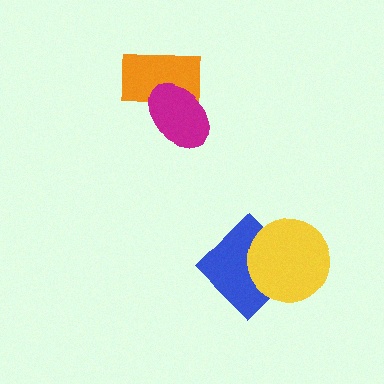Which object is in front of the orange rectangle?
The magenta ellipse is in front of the orange rectangle.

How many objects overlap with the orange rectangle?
1 object overlaps with the orange rectangle.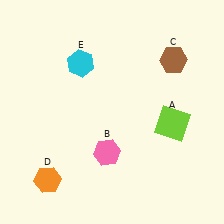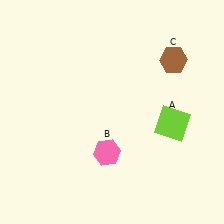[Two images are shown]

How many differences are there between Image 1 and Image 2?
There are 2 differences between the two images.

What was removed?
The cyan hexagon (E), the orange hexagon (D) were removed in Image 2.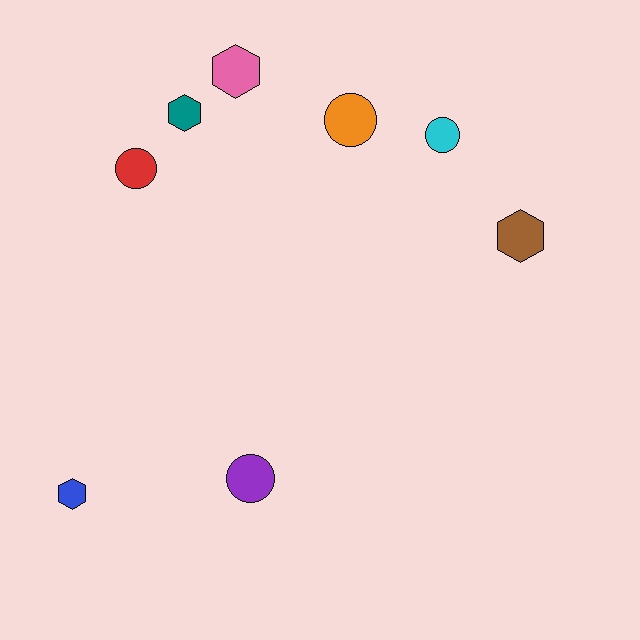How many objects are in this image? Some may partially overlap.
There are 8 objects.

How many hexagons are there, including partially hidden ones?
There are 4 hexagons.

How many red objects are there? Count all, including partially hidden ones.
There is 1 red object.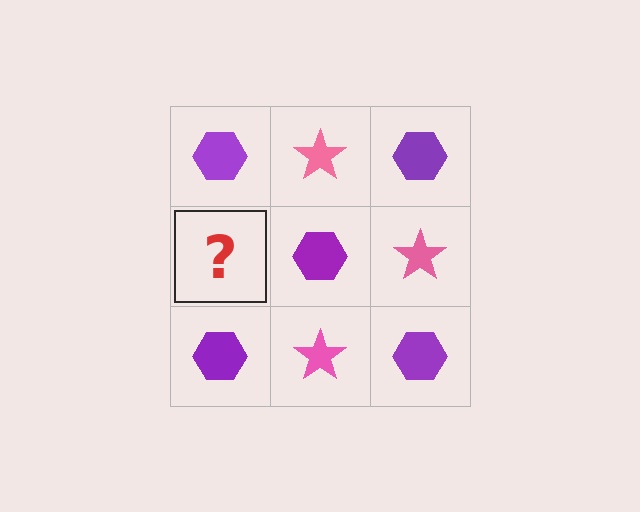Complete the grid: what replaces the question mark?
The question mark should be replaced with a pink star.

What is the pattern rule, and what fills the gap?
The rule is that it alternates purple hexagon and pink star in a checkerboard pattern. The gap should be filled with a pink star.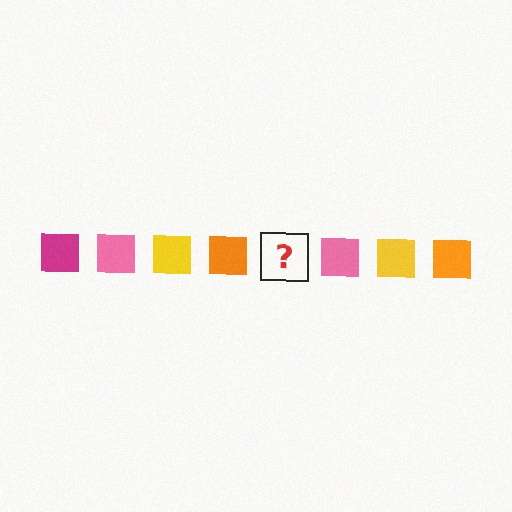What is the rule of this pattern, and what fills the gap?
The rule is that the pattern cycles through magenta, pink, yellow, orange squares. The gap should be filled with a magenta square.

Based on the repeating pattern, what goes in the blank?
The blank should be a magenta square.